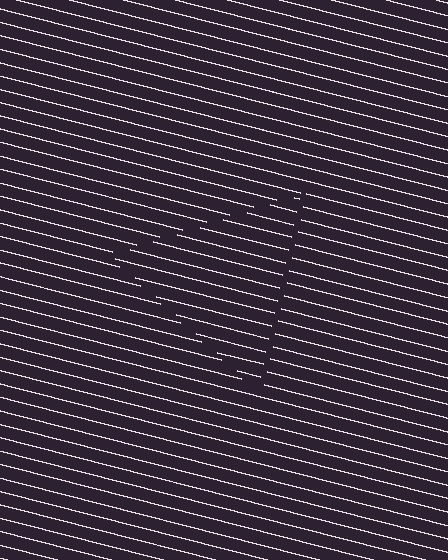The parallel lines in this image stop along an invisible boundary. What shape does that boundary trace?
An illusory triangle. The interior of the shape contains the same grating, shifted by half a period — the contour is defined by the phase discontinuity where line-ends from the inner and outer gratings abut.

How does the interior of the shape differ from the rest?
The interior of the shape contains the same grating, shifted by half a period — the contour is defined by the phase discontinuity where line-ends from the inner and outer gratings abut.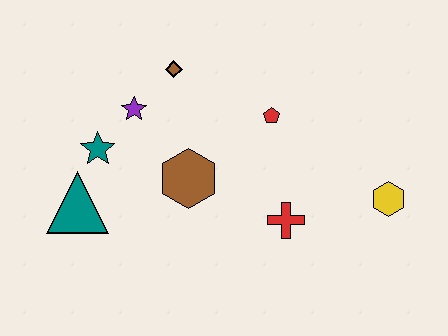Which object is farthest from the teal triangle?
The yellow hexagon is farthest from the teal triangle.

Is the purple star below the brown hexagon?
No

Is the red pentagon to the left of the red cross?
Yes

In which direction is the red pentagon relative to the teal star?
The red pentagon is to the right of the teal star.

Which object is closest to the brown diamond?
The purple star is closest to the brown diamond.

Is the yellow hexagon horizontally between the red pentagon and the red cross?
No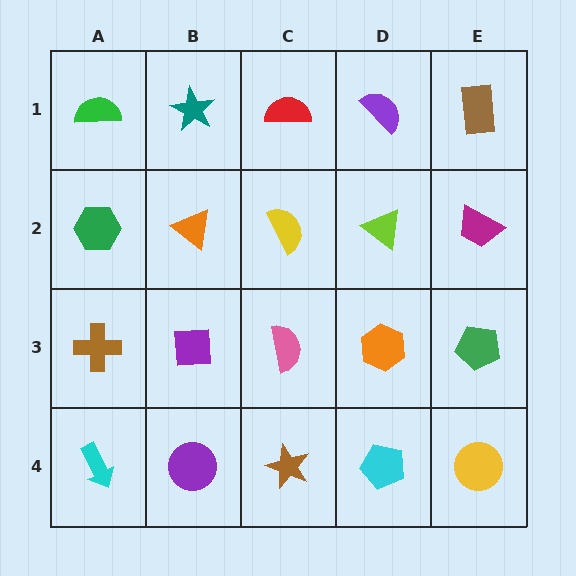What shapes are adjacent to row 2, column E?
A brown rectangle (row 1, column E), a green pentagon (row 3, column E), a lime triangle (row 2, column D).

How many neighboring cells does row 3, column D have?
4.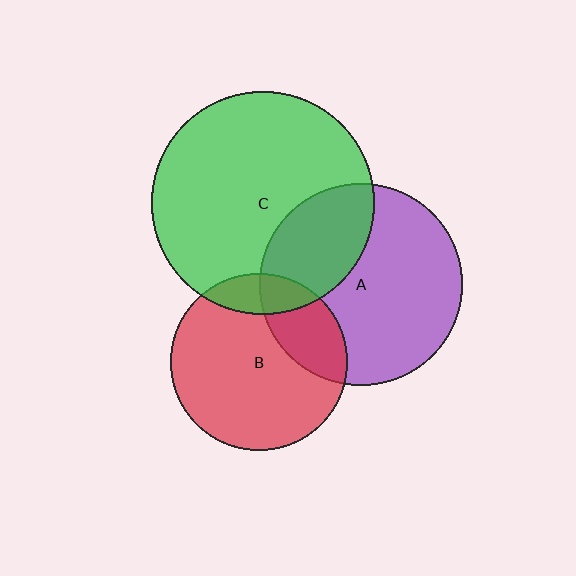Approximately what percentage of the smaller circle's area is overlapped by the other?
Approximately 15%.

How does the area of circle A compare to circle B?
Approximately 1.3 times.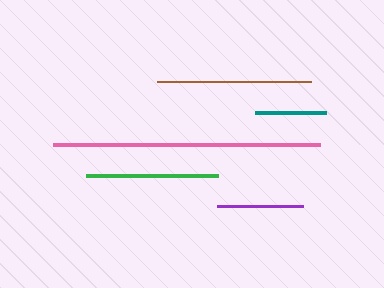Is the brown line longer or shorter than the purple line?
The brown line is longer than the purple line.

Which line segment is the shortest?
The teal line is the shortest at approximately 71 pixels.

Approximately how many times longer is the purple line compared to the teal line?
The purple line is approximately 1.2 times the length of the teal line.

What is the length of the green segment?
The green segment is approximately 132 pixels long.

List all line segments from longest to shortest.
From longest to shortest: pink, brown, green, purple, teal.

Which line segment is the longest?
The pink line is the longest at approximately 267 pixels.